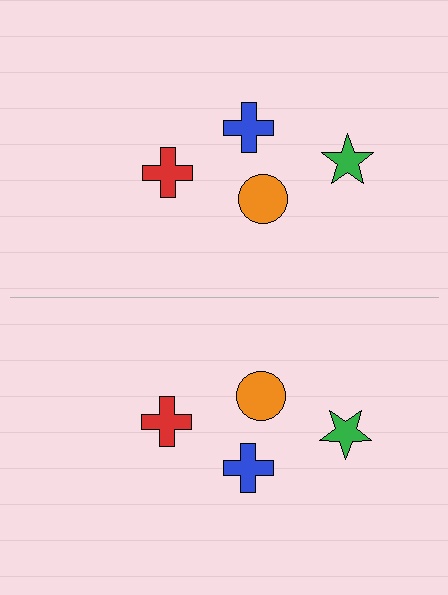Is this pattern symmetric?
Yes, this pattern has bilateral (reflection) symmetry.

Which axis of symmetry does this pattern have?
The pattern has a horizontal axis of symmetry running through the center of the image.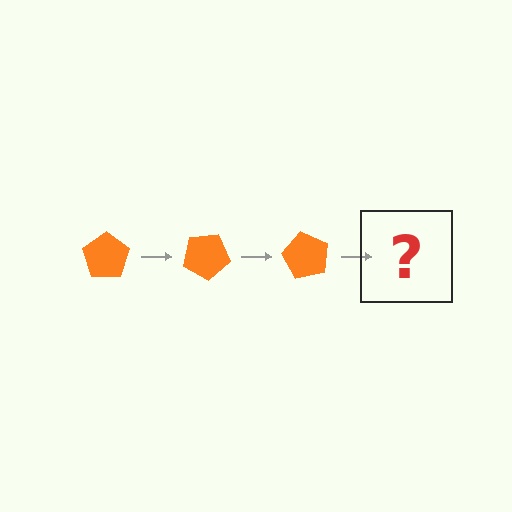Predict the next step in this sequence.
The next step is an orange pentagon rotated 90 degrees.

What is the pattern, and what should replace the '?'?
The pattern is that the pentagon rotates 30 degrees each step. The '?' should be an orange pentagon rotated 90 degrees.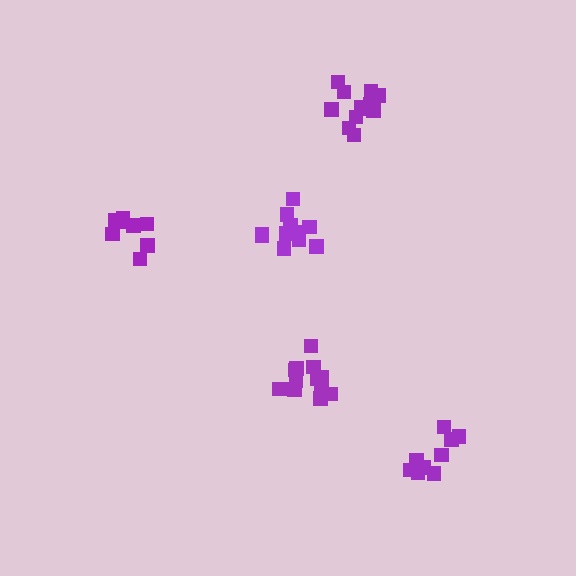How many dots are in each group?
Group 1: 11 dots, Group 2: 12 dots, Group 3: 12 dots, Group 4: 8 dots, Group 5: 9 dots (52 total).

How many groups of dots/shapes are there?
There are 5 groups.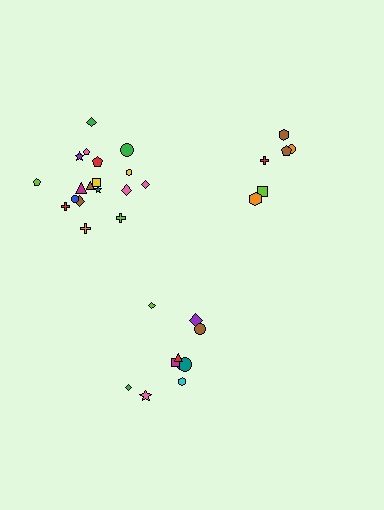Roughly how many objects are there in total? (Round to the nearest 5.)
Roughly 35 objects in total.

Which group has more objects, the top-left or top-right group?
The top-left group.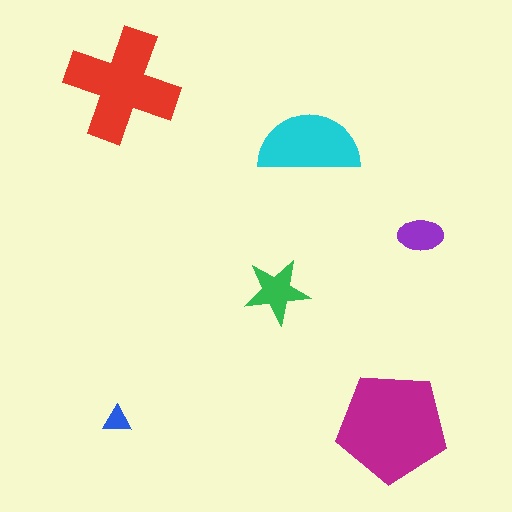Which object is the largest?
The magenta pentagon.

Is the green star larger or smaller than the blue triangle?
Larger.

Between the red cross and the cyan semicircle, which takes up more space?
The red cross.